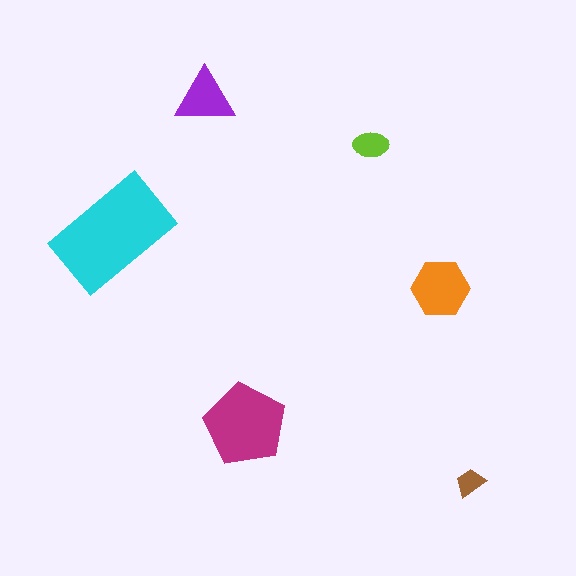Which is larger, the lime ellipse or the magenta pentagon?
The magenta pentagon.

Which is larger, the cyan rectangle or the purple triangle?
The cyan rectangle.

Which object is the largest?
The cyan rectangle.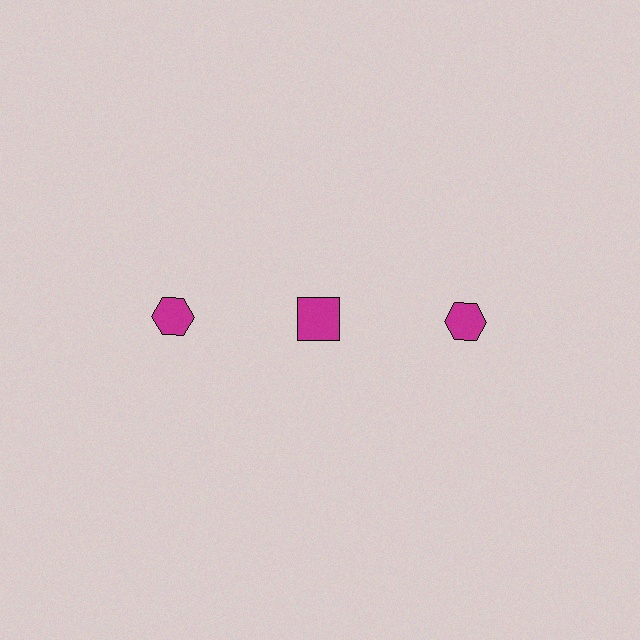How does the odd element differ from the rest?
It has a different shape: square instead of hexagon.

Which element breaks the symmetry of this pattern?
The magenta square in the top row, second from left column breaks the symmetry. All other shapes are magenta hexagons.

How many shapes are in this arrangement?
There are 3 shapes arranged in a grid pattern.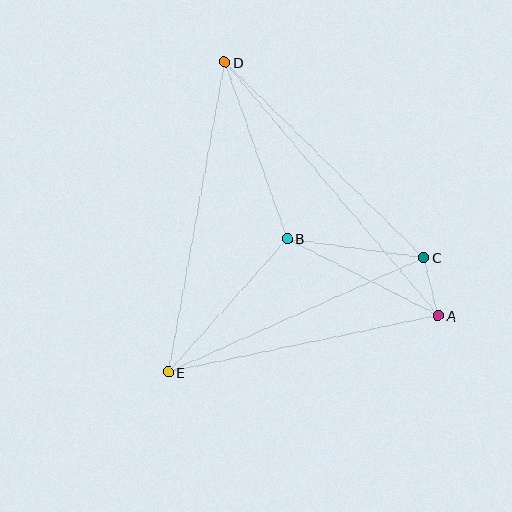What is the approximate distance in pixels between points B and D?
The distance between B and D is approximately 187 pixels.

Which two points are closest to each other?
Points A and C are closest to each other.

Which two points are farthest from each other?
Points A and D are farthest from each other.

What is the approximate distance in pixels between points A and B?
The distance between A and B is approximately 170 pixels.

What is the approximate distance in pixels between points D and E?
The distance between D and E is approximately 315 pixels.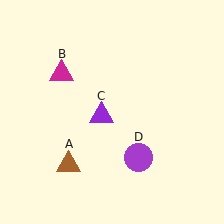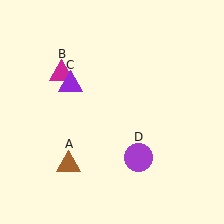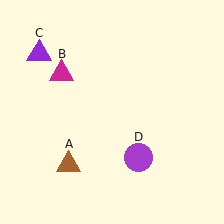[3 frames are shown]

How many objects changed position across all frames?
1 object changed position: purple triangle (object C).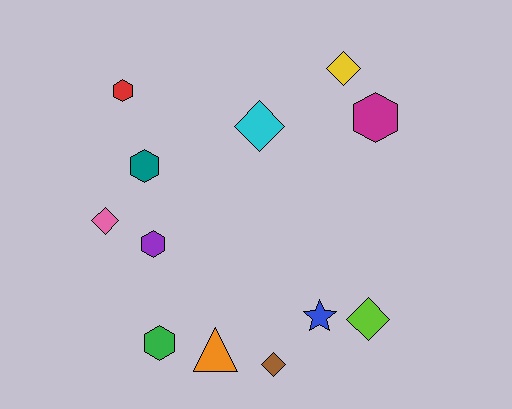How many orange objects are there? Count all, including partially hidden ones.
There is 1 orange object.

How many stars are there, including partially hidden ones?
There is 1 star.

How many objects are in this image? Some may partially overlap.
There are 12 objects.